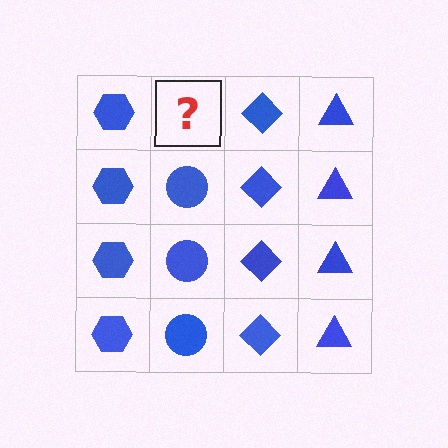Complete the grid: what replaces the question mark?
The question mark should be replaced with a blue circle.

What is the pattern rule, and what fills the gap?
The rule is that each column has a consistent shape. The gap should be filled with a blue circle.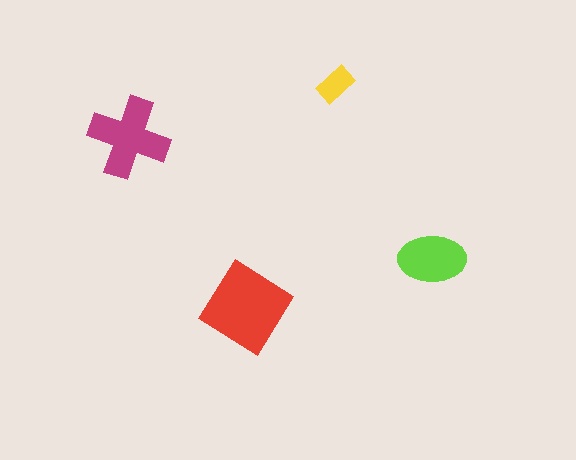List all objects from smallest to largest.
The yellow rectangle, the lime ellipse, the magenta cross, the red diamond.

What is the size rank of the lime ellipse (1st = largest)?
3rd.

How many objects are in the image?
There are 4 objects in the image.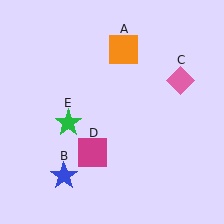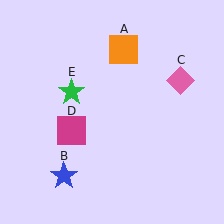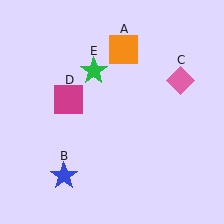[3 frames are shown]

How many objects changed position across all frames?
2 objects changed position: magenta square (object D), green star (object E).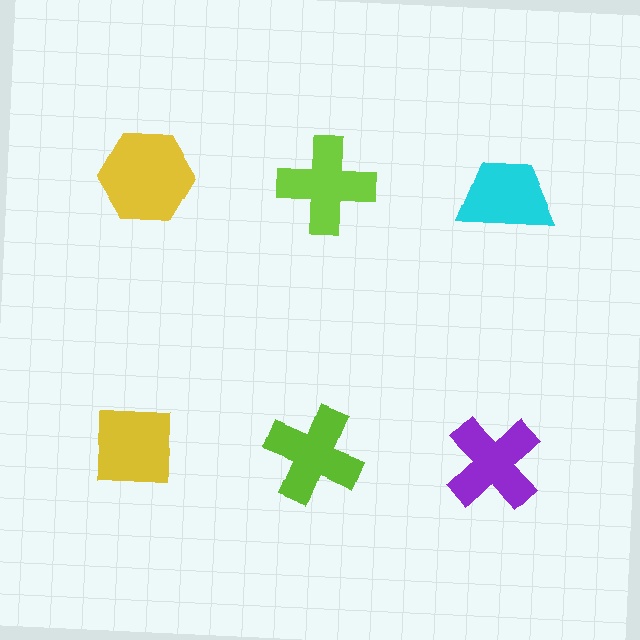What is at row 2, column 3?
A purple cross.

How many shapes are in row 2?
3 shapes.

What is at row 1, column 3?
A cyan trapezoid.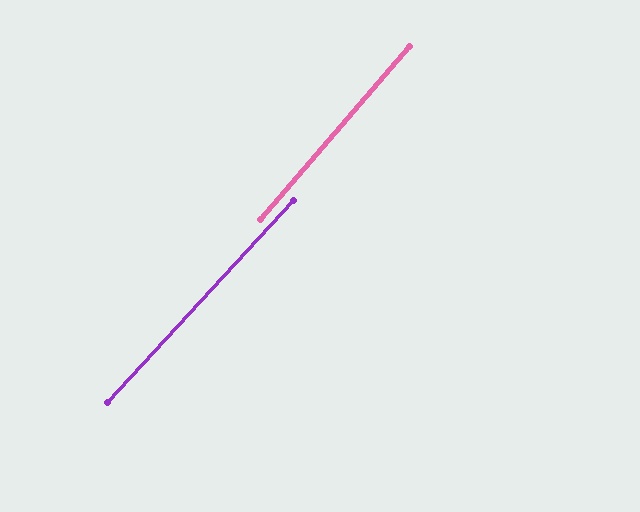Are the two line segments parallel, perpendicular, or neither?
Parallel — their directions differ by only 1.7°.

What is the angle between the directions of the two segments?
Approximately 2 degrees.